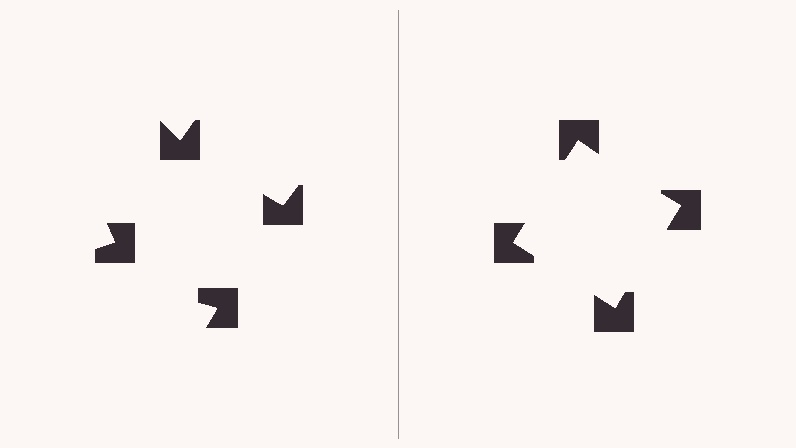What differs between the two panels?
The notched squares are positioned identically on both sides; only the wedge orientations differ. On the right they align to a square; on the left they are misaligned.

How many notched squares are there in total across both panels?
8 — 4 on each side.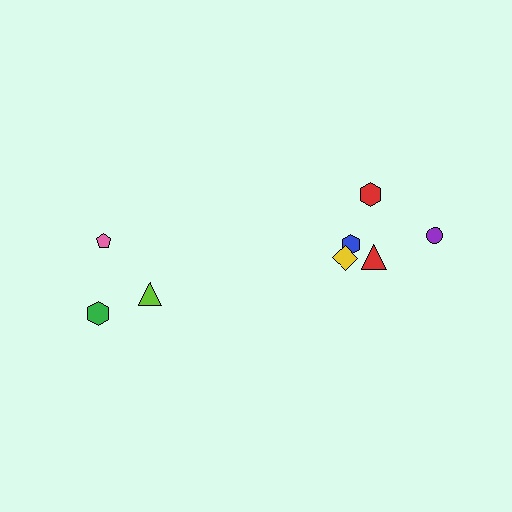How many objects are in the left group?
There are 3 objects.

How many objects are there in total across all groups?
There are 8 objects.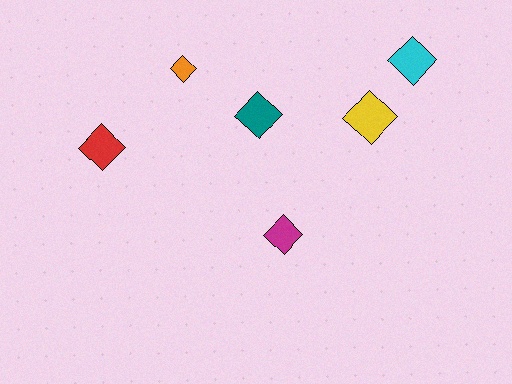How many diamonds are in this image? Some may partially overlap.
There are 6 diamonds.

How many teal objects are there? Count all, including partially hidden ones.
There is 1 teal object.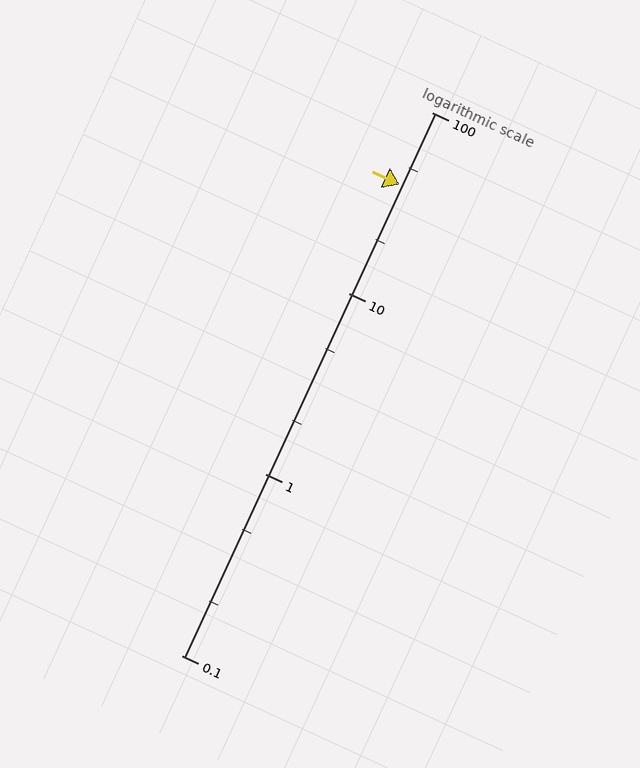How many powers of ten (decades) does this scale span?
The scale spans 3 decades, from 0.1 to 100.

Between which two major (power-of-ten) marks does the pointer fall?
The pointer is between 10 and 100.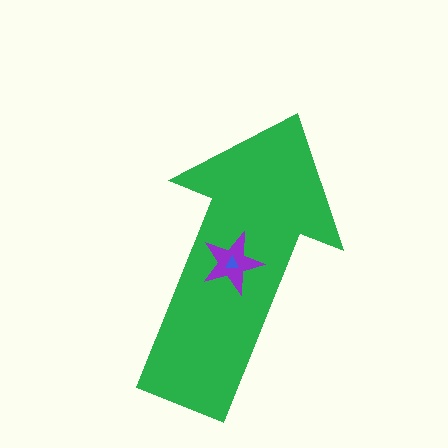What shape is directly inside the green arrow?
The purple star.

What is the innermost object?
The blue triangle.